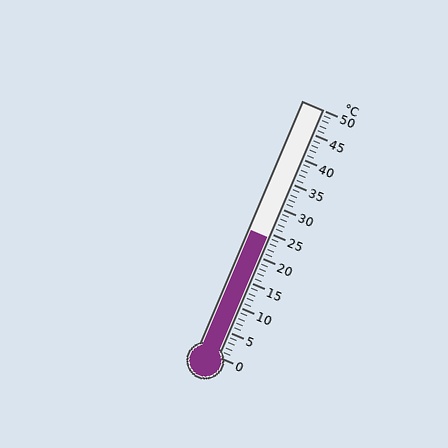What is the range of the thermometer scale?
The thermometer scale ranges from 0°C to 50°C.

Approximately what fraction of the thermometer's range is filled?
The thermometer is filled to approximately 50% of its range.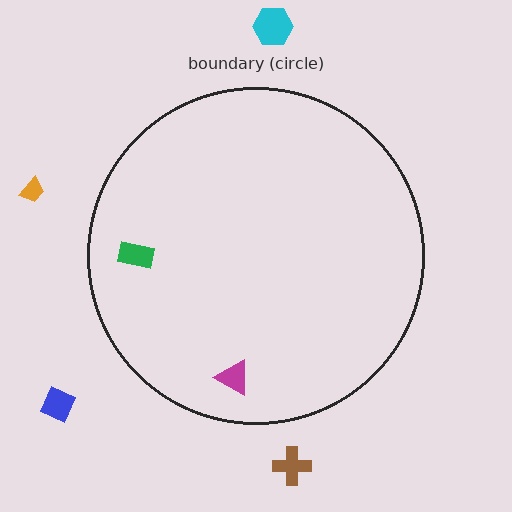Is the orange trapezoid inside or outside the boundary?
Outside.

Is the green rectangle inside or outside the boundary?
Inside.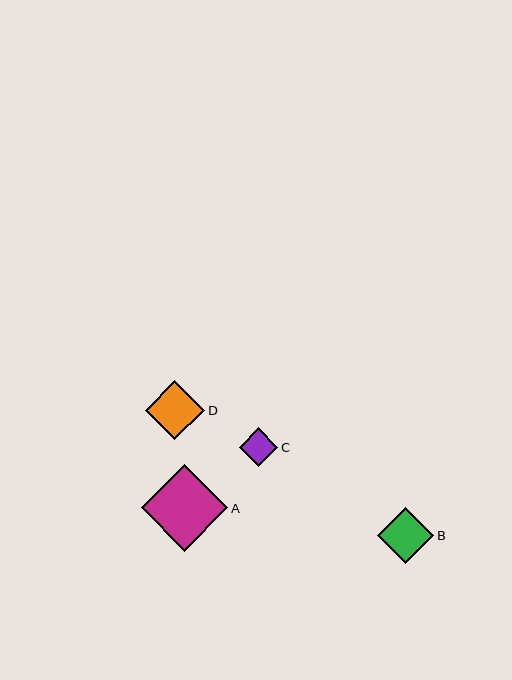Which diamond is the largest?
Diamond A is the largest with a size of approximately 87 pixels.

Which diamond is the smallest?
Diamond C is the smallest with a size of approximately 38 pixels.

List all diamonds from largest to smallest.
From largest to smallest: A, D, B, C.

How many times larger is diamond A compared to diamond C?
Diamond A is approximately 2.3 times the size of diamond C.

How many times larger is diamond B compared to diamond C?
Diamond B is approximately 1.5 times the size of diamond C.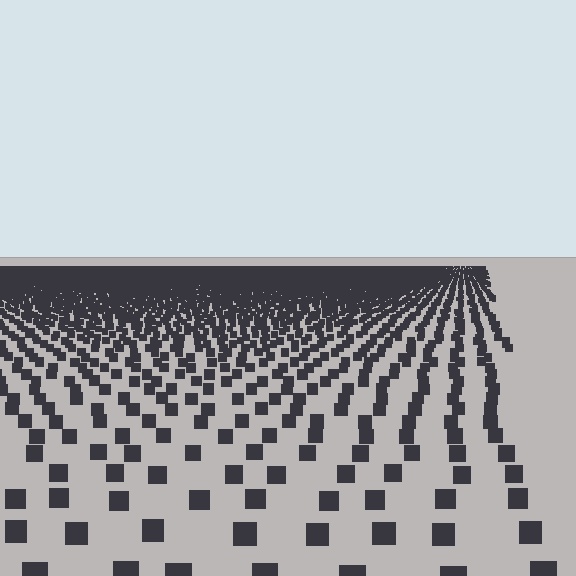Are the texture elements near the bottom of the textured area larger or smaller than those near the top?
Larger. Near the bottom, elements are closer to the viewer and appear at a bigger on-screen size.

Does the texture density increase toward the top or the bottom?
Density increases toward the top.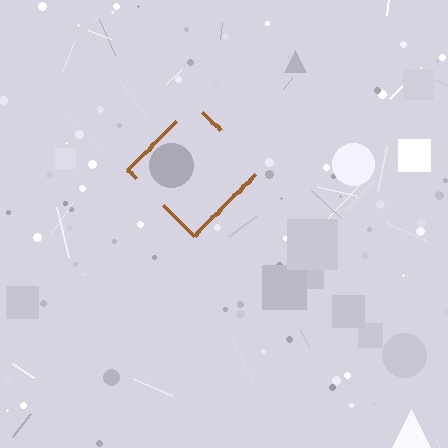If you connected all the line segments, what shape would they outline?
They would outline a diamond.